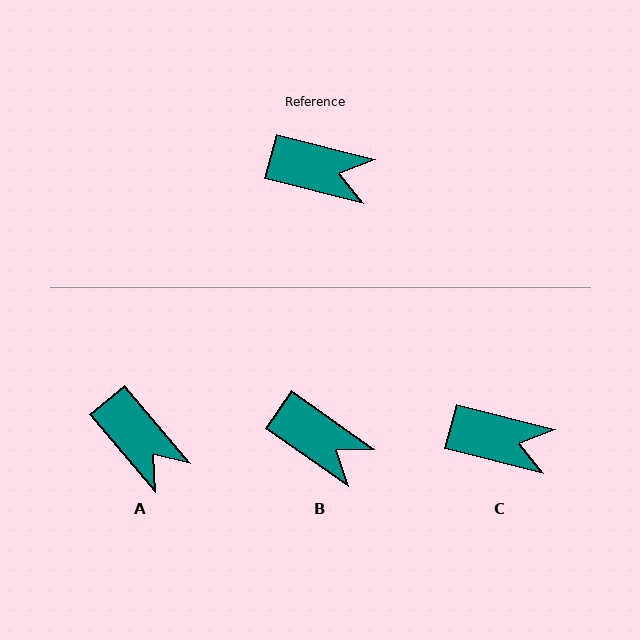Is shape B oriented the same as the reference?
No, it is off by about 21 degrees.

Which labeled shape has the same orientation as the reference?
C.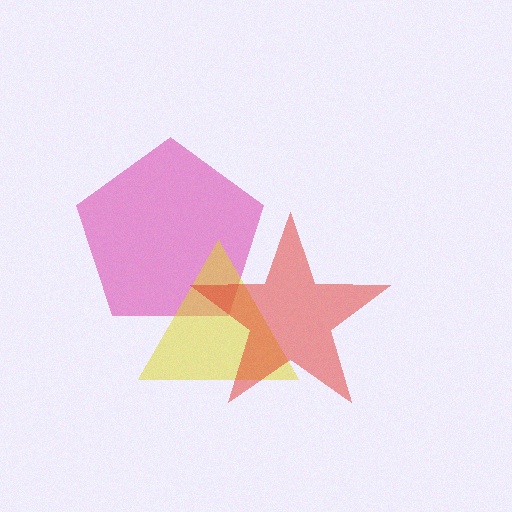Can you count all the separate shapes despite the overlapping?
Yes, there are 3 separate shapes.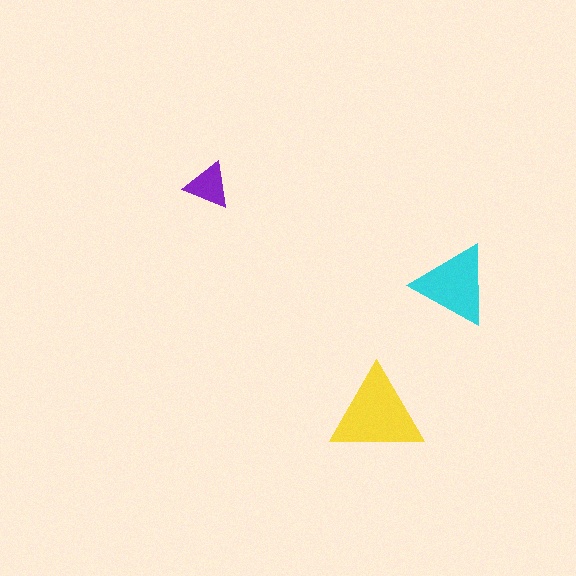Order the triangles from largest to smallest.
the yellow one, the cyan one, the purple one.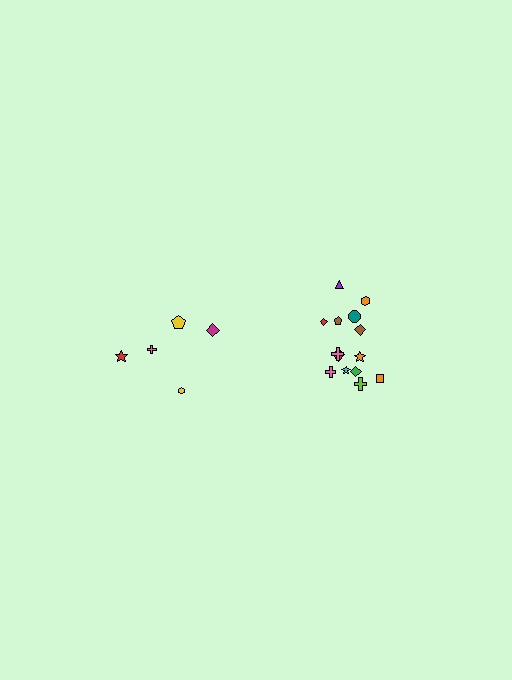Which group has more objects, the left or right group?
The right group.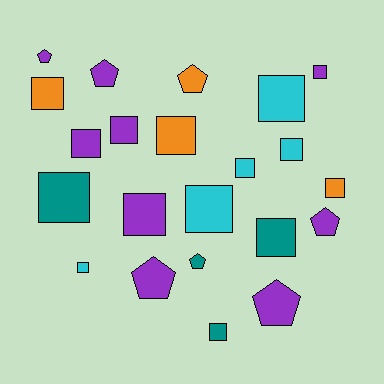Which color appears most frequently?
Purple, with 9 objects.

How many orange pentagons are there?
There is 1 orange pentagon.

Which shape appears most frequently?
Square, with 15 objects.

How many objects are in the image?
There are 22 objects.